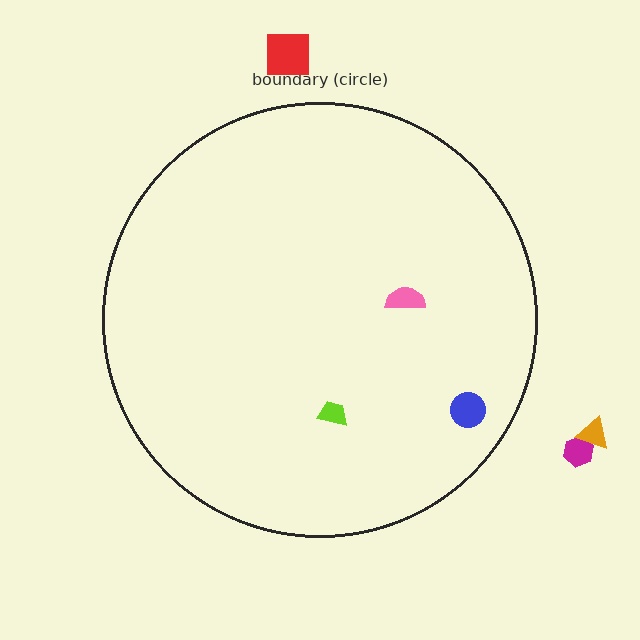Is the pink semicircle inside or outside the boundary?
Inside.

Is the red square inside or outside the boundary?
Outside.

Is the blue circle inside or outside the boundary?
Inside.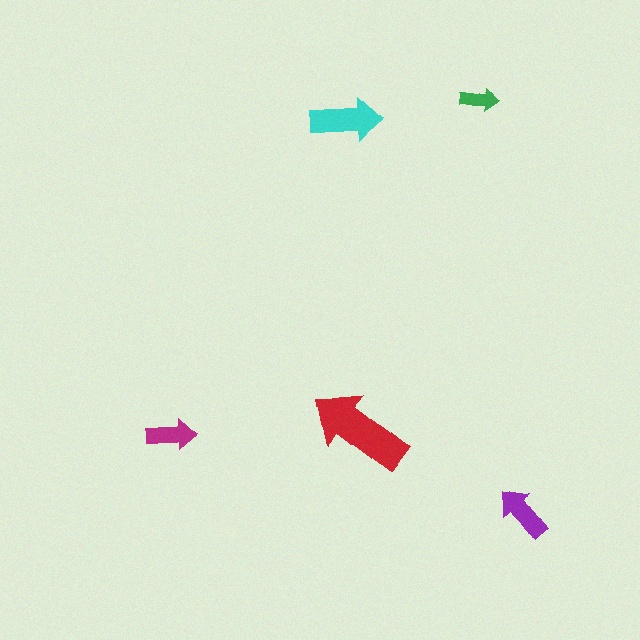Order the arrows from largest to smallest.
the red one, the cyan one, the purple one, the magenta one, the green one.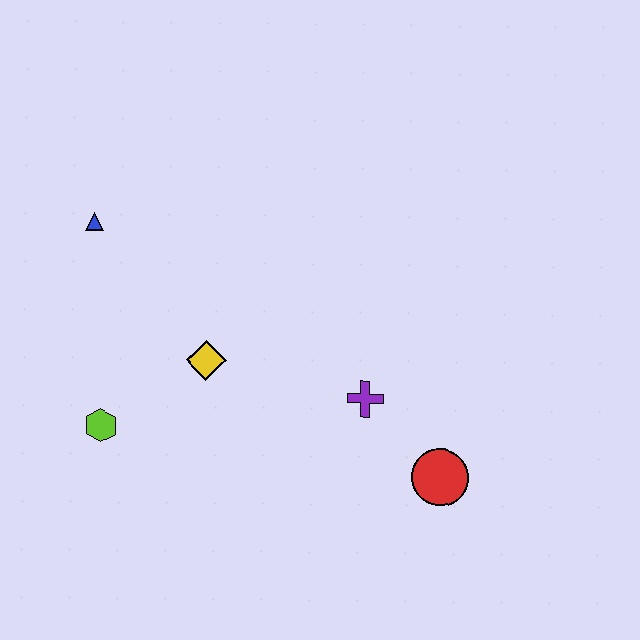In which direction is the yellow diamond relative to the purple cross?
The yellow diamond is to the left of the purple cross.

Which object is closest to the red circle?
The purple cross is closest to the red circle.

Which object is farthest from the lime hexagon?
The red circle is farthest from the lime hexagon.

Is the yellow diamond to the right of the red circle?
No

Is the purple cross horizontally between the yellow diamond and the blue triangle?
No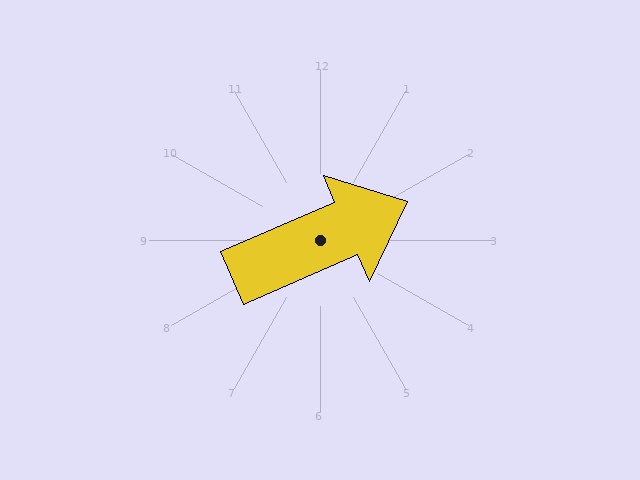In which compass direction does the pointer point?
Northeast.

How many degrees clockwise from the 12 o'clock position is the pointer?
Approximately 67 degrees.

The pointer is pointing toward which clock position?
Roughly 2 o'clock.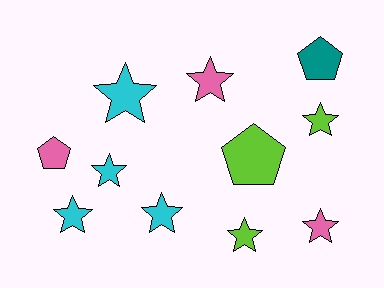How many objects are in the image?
There are 11 objects.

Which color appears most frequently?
Cyan, with 4 objects.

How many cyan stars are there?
There are 4 cyan stars.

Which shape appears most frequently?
Star, with 8 objects.